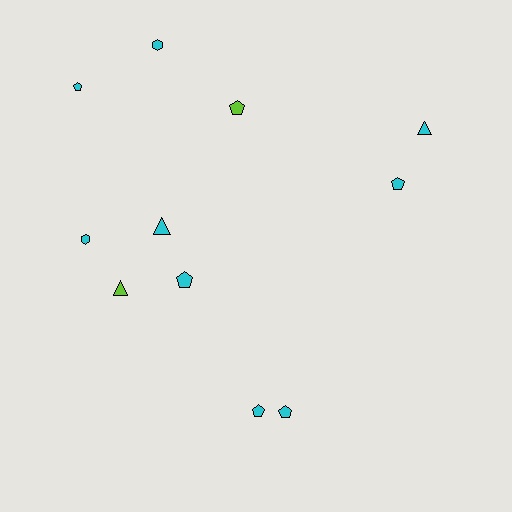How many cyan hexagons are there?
There are 2 cyan hexagons.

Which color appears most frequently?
Cyan, with 9 objects.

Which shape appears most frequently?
Pentagon, with 6 objects.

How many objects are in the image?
There are 11 objects.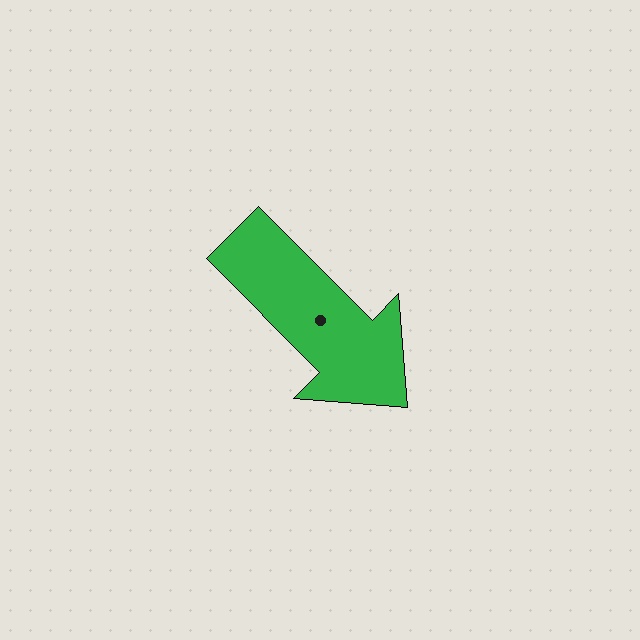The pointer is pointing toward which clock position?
Roughly 5 o'clock.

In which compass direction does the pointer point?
Southeast.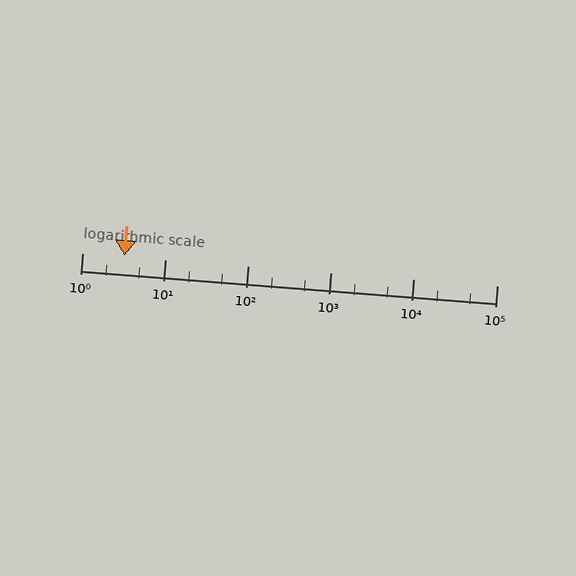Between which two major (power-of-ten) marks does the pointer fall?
The pointer is between 1 and 10.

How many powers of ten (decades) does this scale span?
The scale spans 5 decades, from 1 to 100000.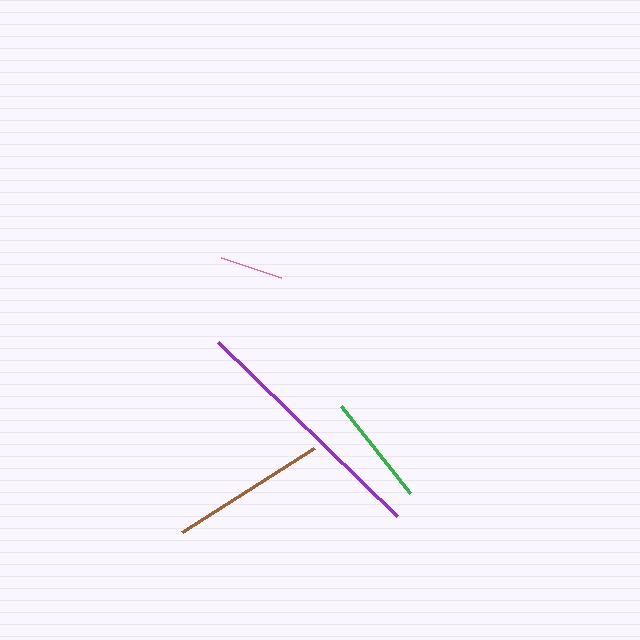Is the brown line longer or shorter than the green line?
The brown line is longer than the green line.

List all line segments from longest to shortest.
From longest to shortest: purple, brown, green, pink.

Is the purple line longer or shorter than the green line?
The purple line is longer than the green line.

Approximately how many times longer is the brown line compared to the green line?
The brown line is approximately 1.4 times the length of the green line.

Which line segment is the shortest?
The pink line is the shortest at approximately 64 pixels.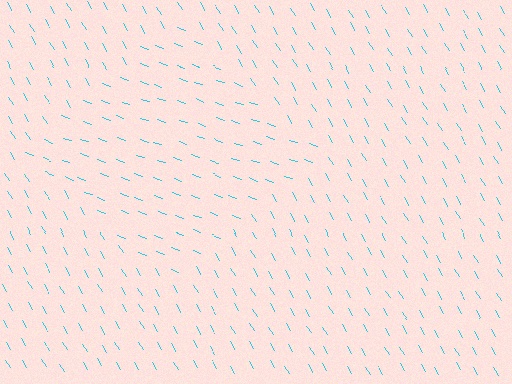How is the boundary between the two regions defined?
The boundary is defined purely by a change in line orientation (approximately 39 degrees difference). All lines are the same color and thickness.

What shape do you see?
I see a diamond.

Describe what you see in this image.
The image is filled with small cyan line segments. A diamond region in the image has lines oriented differently from the surrounding lines, creating a visible texture boundary.